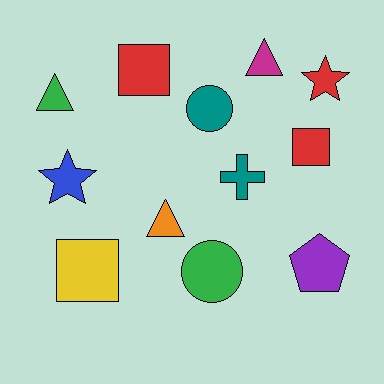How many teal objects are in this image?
There are 2 teal objects.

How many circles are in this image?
There are 2 circles.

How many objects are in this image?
There are 12 objects.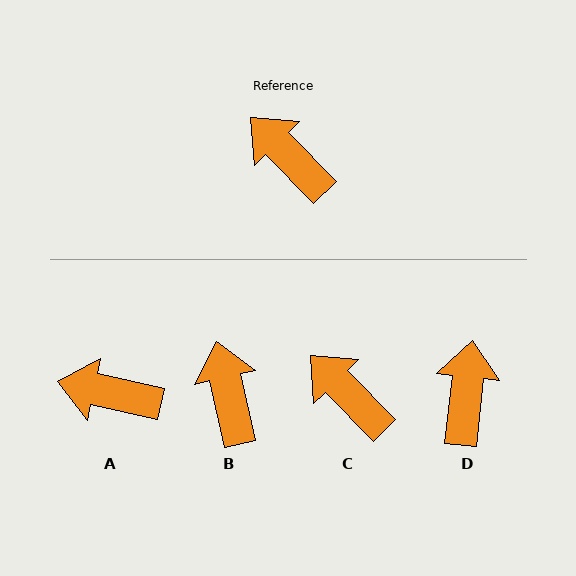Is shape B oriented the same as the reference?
No, it is off by about 32 degrees.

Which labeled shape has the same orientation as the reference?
C.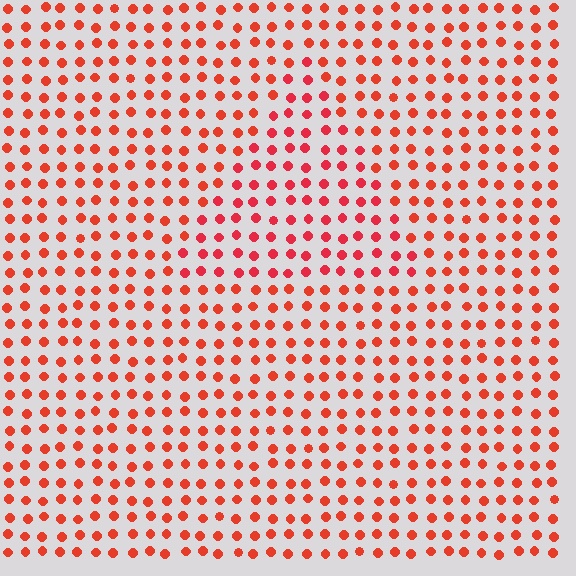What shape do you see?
I see a triangle.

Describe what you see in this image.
The image is filled with small red elements in a uniform arrangement. A triangle-shaped region is visible where the elements are tinted to a slightly different hue, forming a subtle color boundary.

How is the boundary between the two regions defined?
The boundary is defined purely by a slight shift in hue (about 14 degrees). Spacing, size, and orientation are identical on both sides.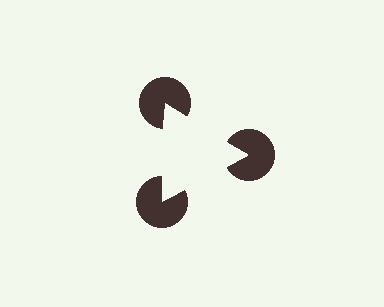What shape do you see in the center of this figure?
An illusory triangle — its edges are inferred from the aligned wedge cuts in the pac-man discs, not physically drawn.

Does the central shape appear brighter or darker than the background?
It typically appears slightly brighter than the background, even though no actual brightness change is drawn.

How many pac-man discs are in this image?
There are 3 — one at each vertex of the illusory triangle.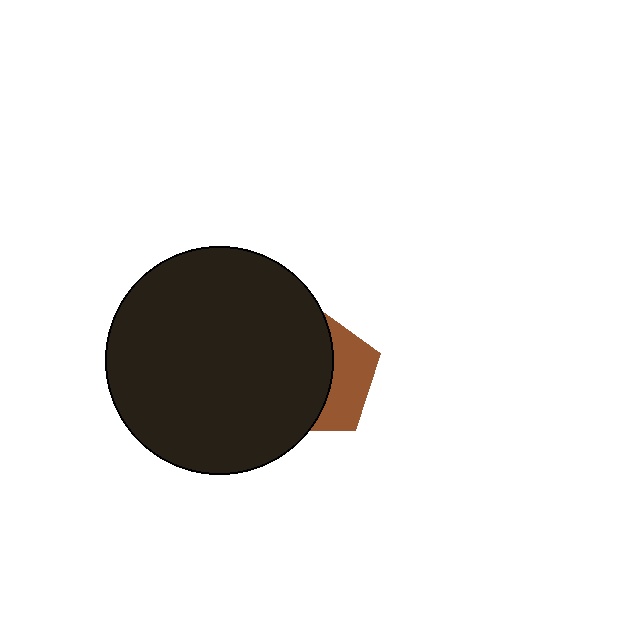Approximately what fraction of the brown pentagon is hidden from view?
Roughly 64% of the brown pentagon is hidden behind the black circle.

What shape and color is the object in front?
The object in front is a black circle.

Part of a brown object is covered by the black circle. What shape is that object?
It is a pentagon.